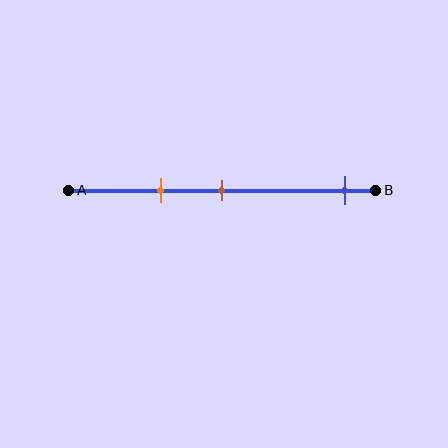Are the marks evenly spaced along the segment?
No, the marks are not evenly spaced.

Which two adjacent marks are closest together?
The orange and brown marks are the closest adjacent pair.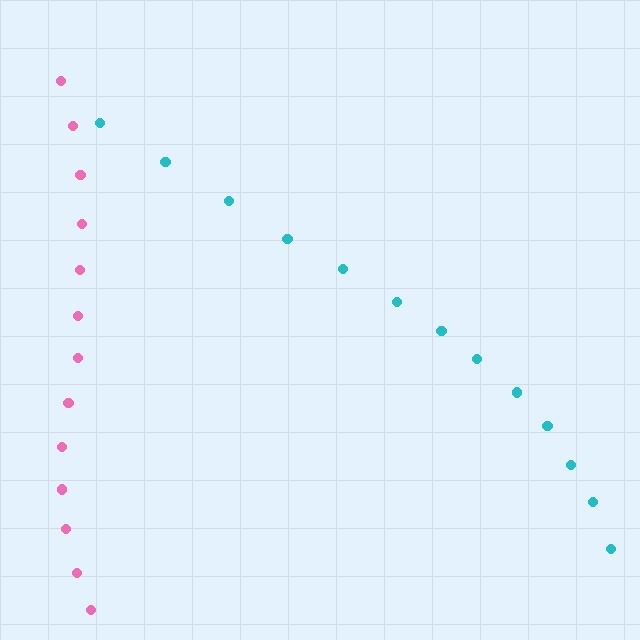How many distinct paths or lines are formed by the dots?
There are 2 distinct paths.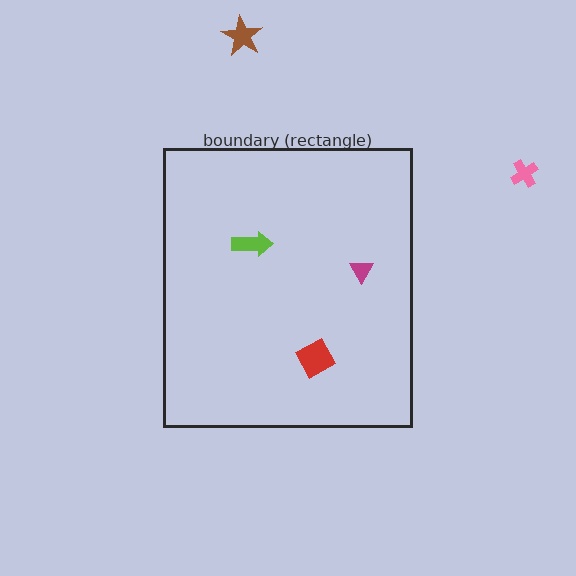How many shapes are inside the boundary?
3 inside, 2 outside.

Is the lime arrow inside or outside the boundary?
Inside.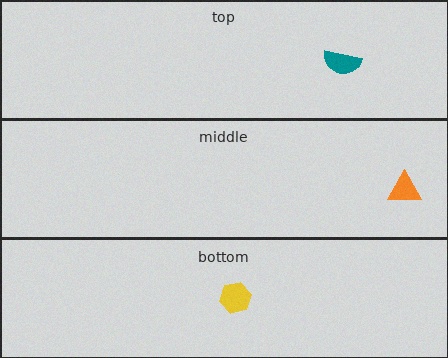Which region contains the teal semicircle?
The top region.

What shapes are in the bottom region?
The yellow hexagon.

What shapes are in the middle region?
The orange triangle.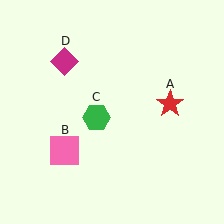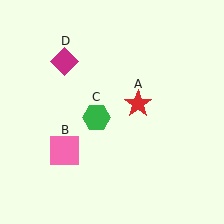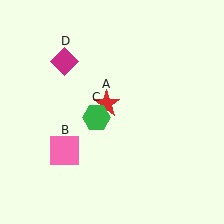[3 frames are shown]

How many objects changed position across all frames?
1 object changed position: red star (object A).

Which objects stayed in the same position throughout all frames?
Pink square (object B) and green hexagon (object C) and magenta diamond (object D) remained stationary.